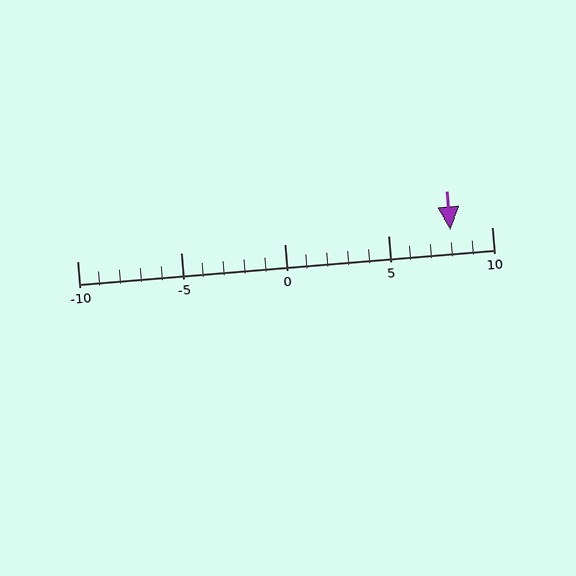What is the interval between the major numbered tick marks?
The major tick marks are spaced 5 units apart.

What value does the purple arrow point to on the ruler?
The purple arrow points to approximately 8.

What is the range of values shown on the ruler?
The ruler shows values from -10 to 10.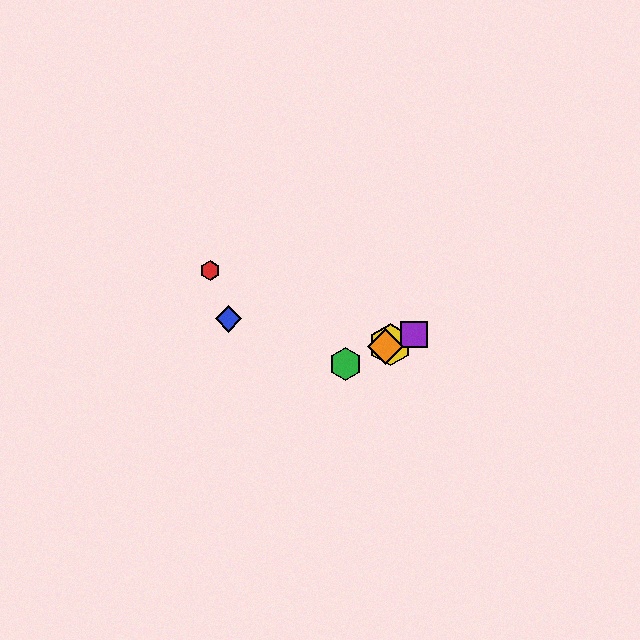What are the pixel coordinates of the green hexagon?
The green hexagon is at (345, 364).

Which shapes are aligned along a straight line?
The green hexagon, the yellow hexagon, the purple square, the orange diamond are aligned along a straight line.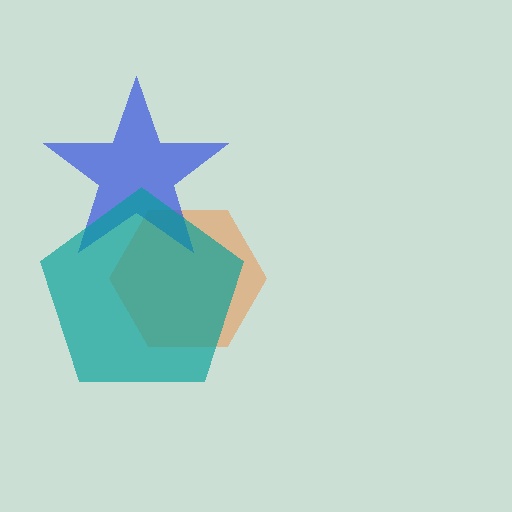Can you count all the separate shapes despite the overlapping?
Yes, there are 3 separate shapes.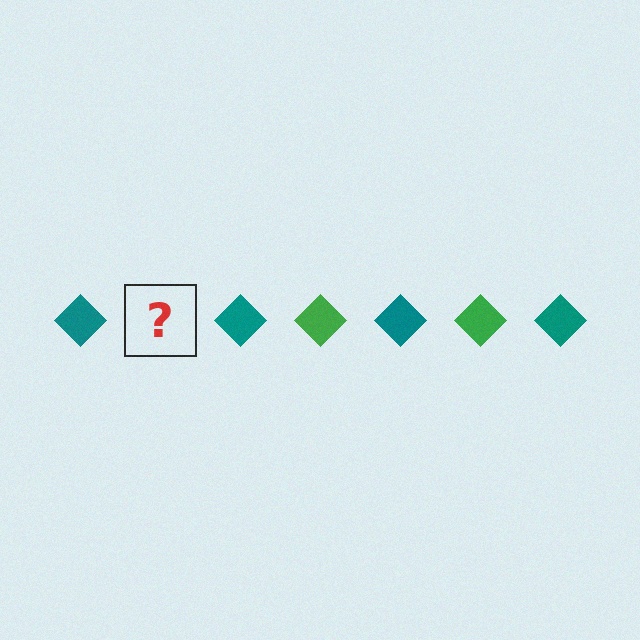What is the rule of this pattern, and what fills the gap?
The rule is that the pattern cycles through teal, green diamonds. The gap should be filled with a green diamond.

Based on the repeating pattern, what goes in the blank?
The blank should be a green diamond.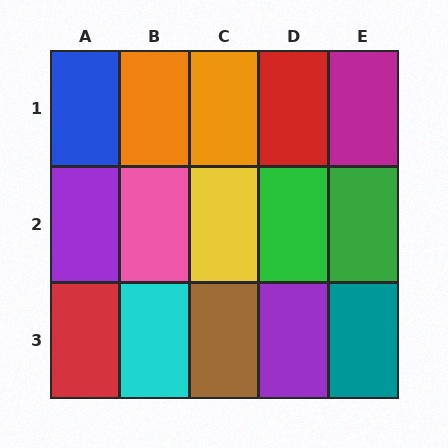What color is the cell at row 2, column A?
Purple.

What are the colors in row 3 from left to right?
Red, cyan, brown, purple, teal.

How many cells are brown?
1 cell is brown.